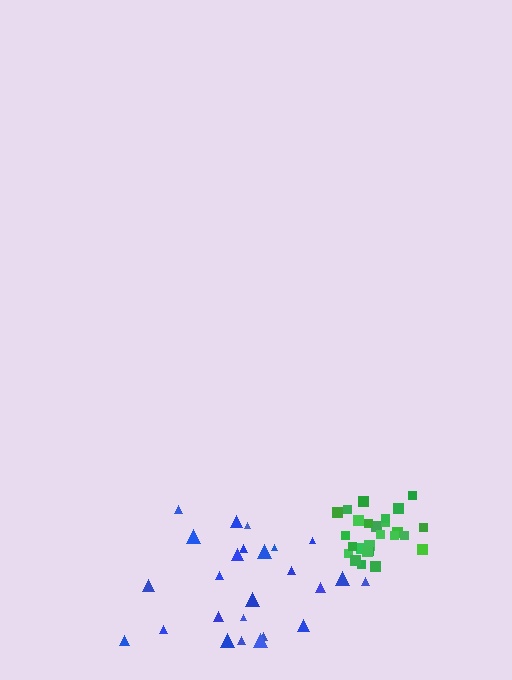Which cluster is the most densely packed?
Green.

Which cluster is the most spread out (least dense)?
Blue.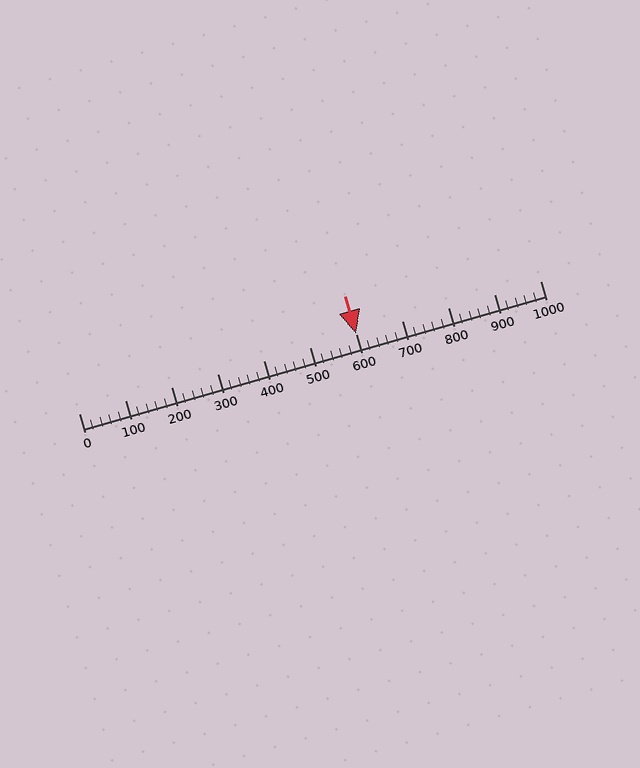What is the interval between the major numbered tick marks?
The major tick marks are spaced 100 units apart.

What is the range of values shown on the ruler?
The ruler shows values from 0 to 1000.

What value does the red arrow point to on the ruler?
The red arrow points to approximately 600.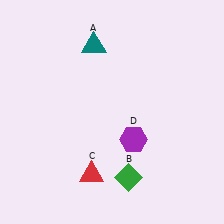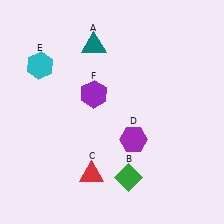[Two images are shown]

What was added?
A cyan hexagon (E), a purple hexagon (F) were added in Image 2.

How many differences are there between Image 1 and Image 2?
There are 2 differences between the two images.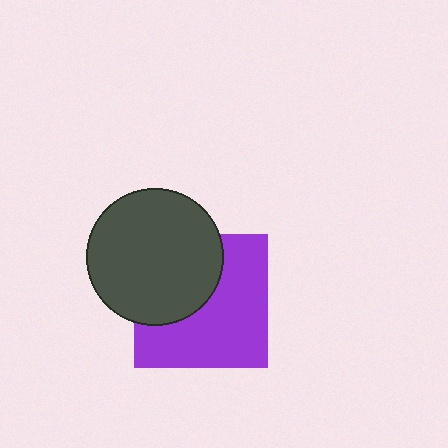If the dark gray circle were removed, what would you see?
You would see the complete purple square.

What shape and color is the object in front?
The object in front is a dark gray circle.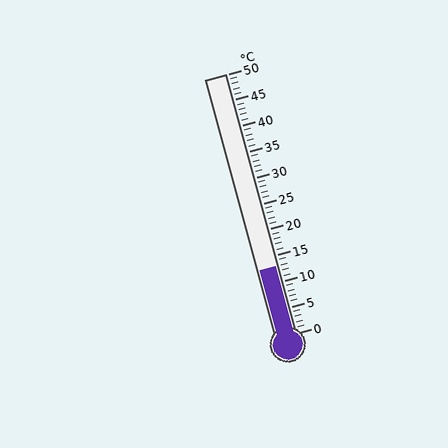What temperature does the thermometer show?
The thermometer shows approximately 13°C.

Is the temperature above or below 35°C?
The temperature is below 35°C.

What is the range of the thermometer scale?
The thermometer scale ranges from 0°C to 50°C.